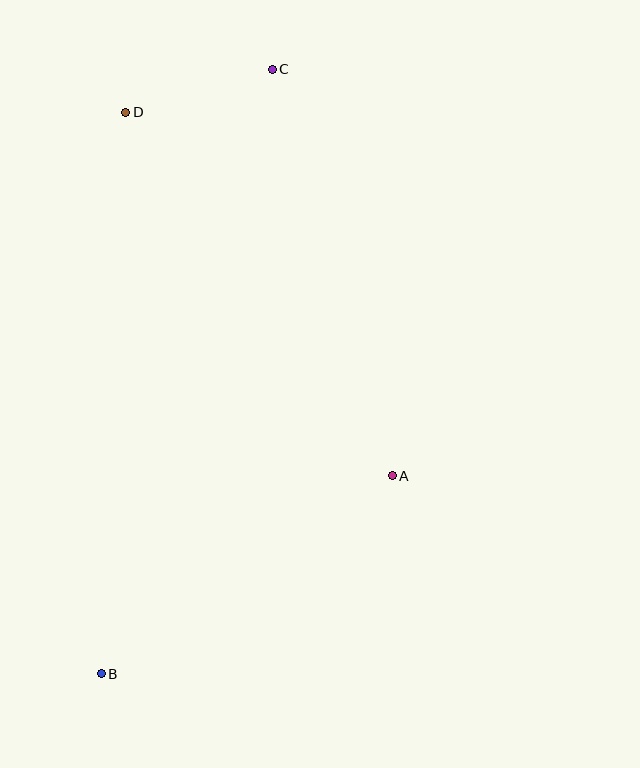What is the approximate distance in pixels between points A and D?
The distance between A and D is approximately 451 pixels.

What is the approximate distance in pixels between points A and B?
The distance between A and B is approximately 352 pixels.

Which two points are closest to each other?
Points C and D are closest to each other.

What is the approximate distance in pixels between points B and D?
The distance between B and D is approximately 562 pixels.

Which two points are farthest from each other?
Points B and C are farthest from each other.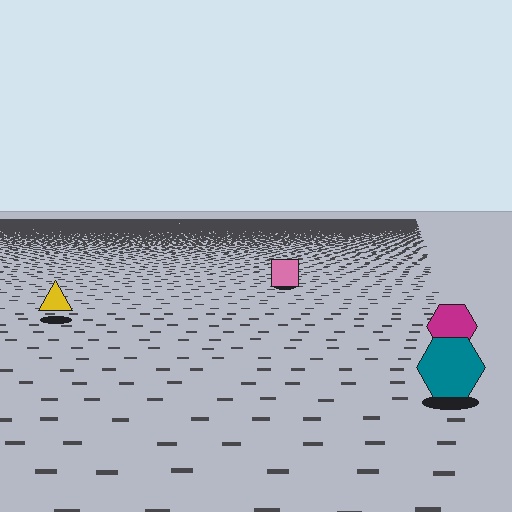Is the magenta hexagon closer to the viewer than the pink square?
Yes. The magenta hexagon is closer — you can tell from the texture gradient: the ground texture is coarser near it.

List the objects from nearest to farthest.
From nearest to farthest: the teal hexagon, the magenta hexagon, the yellow triangle, the pink square.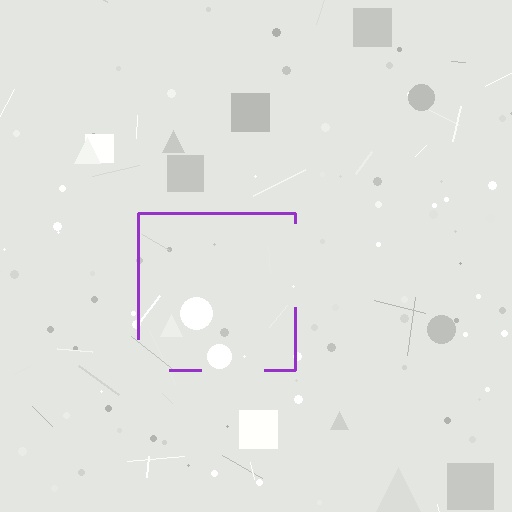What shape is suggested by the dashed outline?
The dashed outline suggests a square.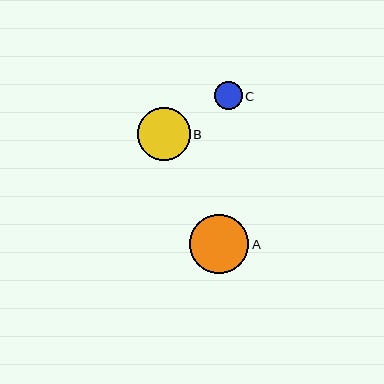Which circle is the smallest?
Circle C is the smallest with a size of approximately 28 pixels.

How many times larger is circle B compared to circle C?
Circle B is approximately 1.9 times the size of circle C.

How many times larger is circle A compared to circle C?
Circle A is approximately 2.1 times the size of circle C.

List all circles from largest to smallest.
From largest to smallest: A, B, C.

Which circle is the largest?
Circle A is the largest with a size of approximately 59 pixels.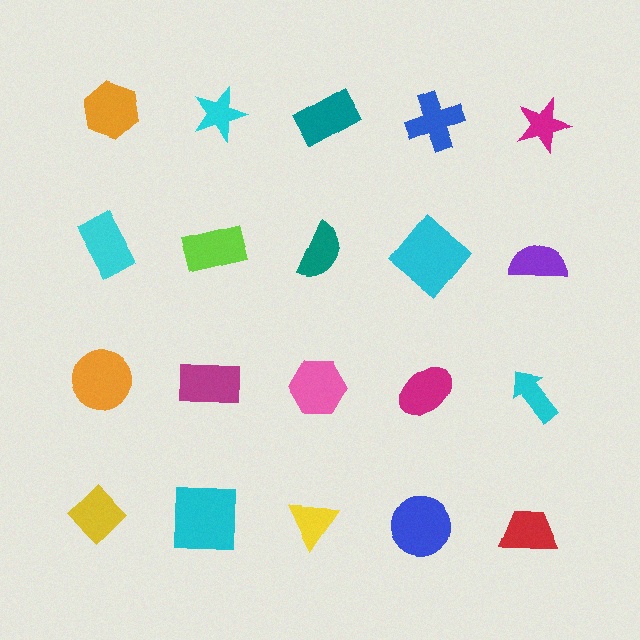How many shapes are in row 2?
5 shapes.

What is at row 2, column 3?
A teal semicircle.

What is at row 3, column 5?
A cyan arrow.